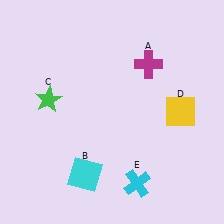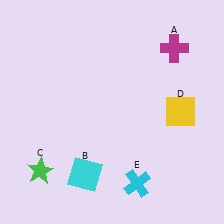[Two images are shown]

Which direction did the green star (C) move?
The green star (C) moved down.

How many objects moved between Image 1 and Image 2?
2 objects moved between the two images.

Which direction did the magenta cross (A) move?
The magenta cross (A) moved right.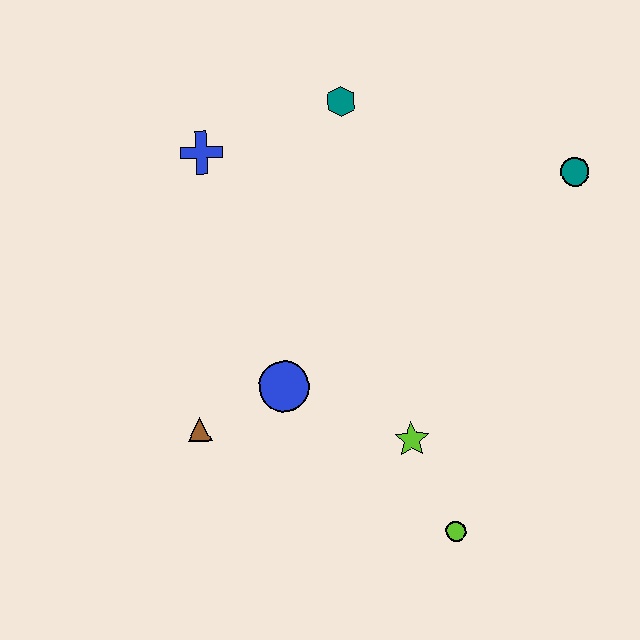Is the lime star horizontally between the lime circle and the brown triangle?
Yes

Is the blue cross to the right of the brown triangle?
Yes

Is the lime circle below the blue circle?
Yes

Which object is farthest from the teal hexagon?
The lime circle is farthest from the teal hexagon.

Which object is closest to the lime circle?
The lime star is closest to the lime circle.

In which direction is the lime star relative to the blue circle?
The lime star is to the right of the blue circle.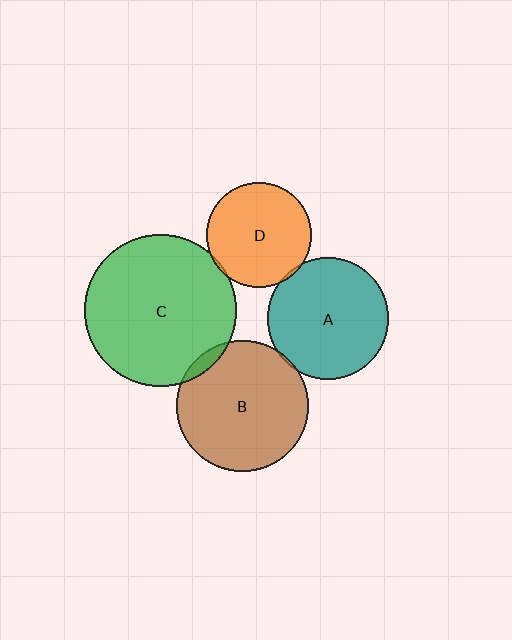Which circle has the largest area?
Circle C (green).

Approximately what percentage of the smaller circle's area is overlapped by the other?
Approximately 5%.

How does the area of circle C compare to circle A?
Approximately 1.6 times.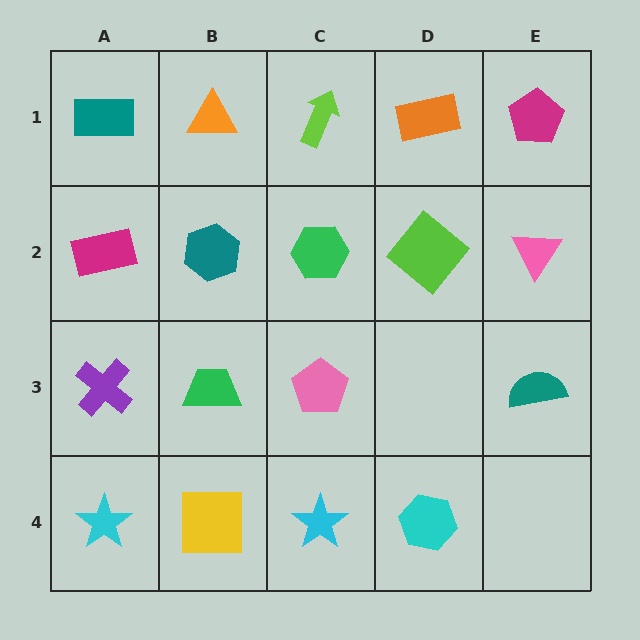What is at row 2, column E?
A pink triangle.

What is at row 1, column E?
A magenta pentagon.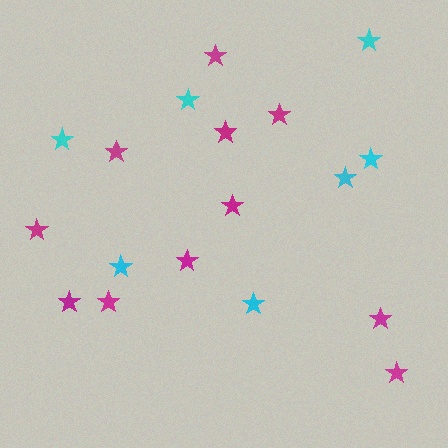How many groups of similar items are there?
There are 2 groups: one group of magenta stars (11) and one group of cyan stars (7).